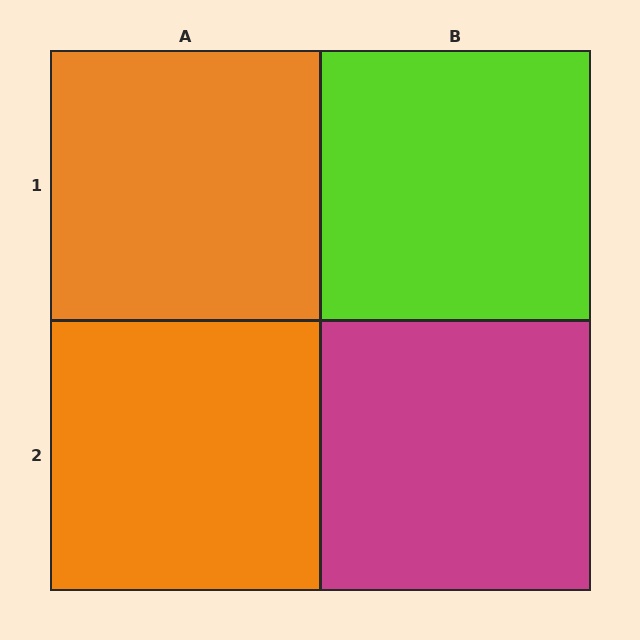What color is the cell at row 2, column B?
Magenta.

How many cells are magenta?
1 cell is magenta.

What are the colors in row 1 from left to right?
Orange, lime.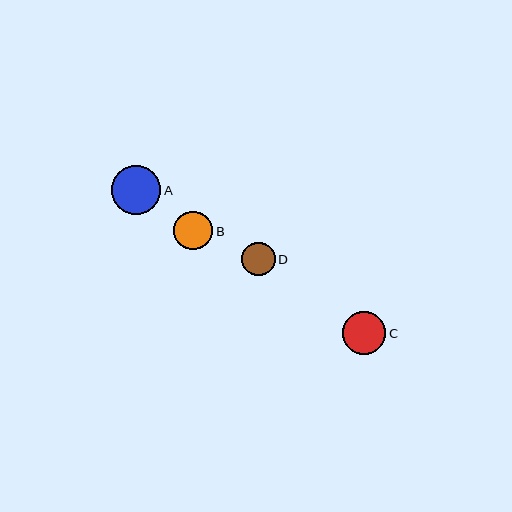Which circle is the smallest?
Circle D is the smallest with a size of approximately 34 pixels.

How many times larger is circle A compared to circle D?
Circle A is approximately 1.5 times the size of circle D.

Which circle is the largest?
Circle A is the largest with a size of approximately 49 pixels.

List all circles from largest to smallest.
From largest to smallest: A, C, B, D.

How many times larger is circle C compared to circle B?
Circle C is approximately 1.1 times the size of circle B.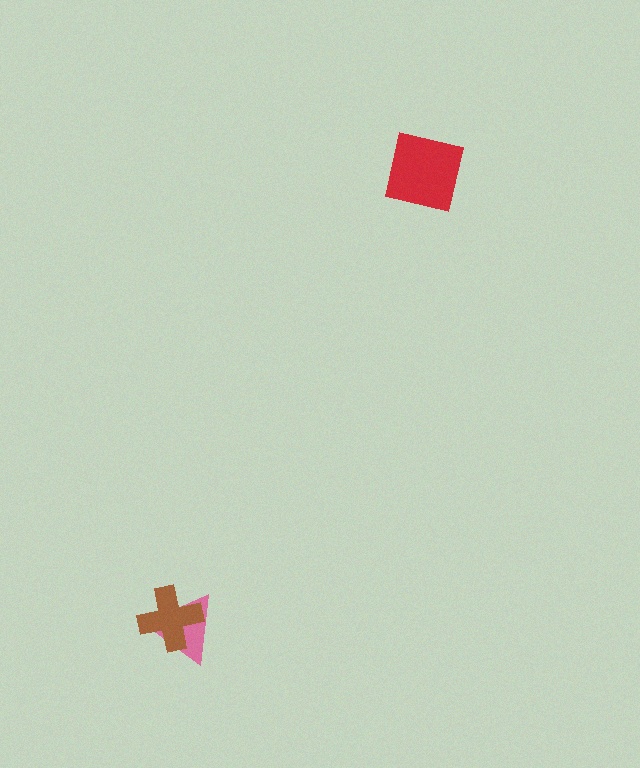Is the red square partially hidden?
No, no other shape covers it.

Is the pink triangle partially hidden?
Yes, it is partially covered by another shape.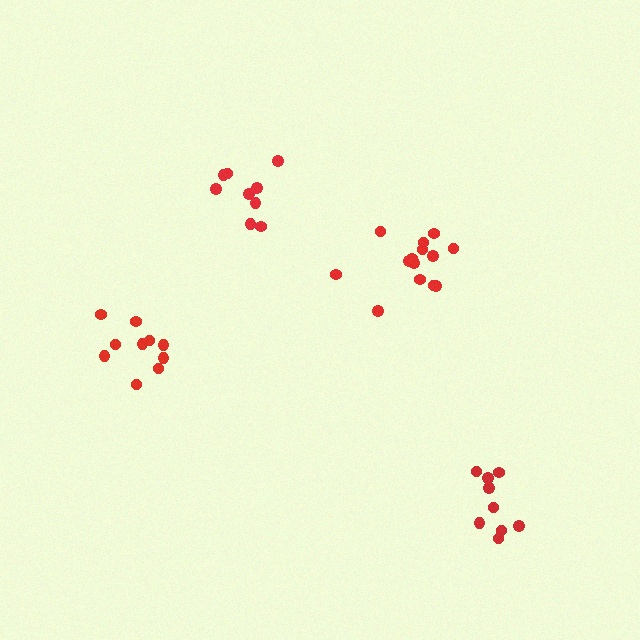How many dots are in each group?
Group 1: 14 dots, Group 2: 9 dots, Group 3: 10 dots, Group 4: 9 dots (42 total).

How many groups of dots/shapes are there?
There are 4 groups.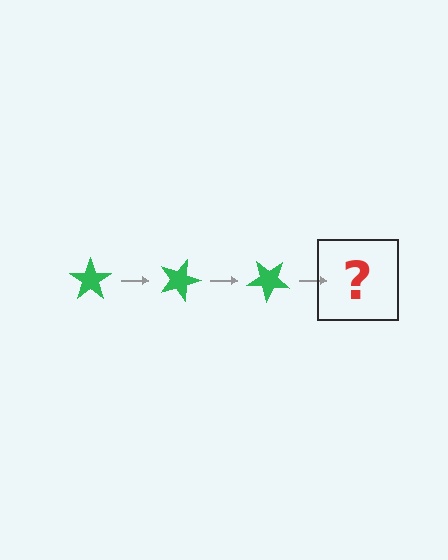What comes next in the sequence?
The next element should be a green star rotated 60 degrees.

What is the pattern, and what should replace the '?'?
The pattern is that the star rotates 20 degrees each step. The '?' should be a green star rotated 60 degrees.